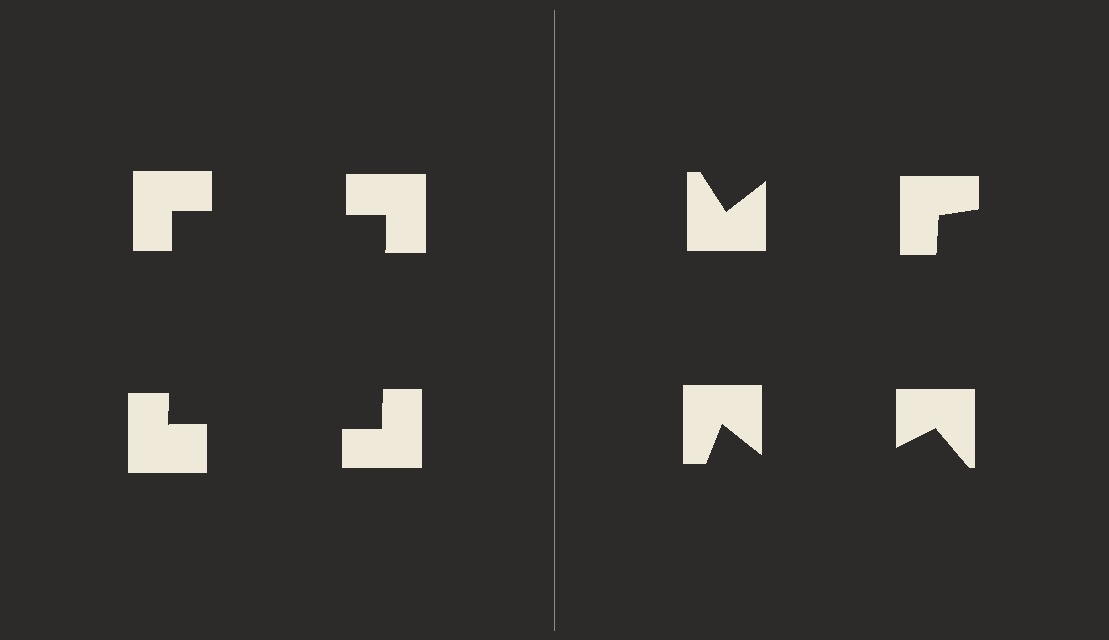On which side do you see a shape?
An illusory square appears on the left side. On the right side the wedge cuts are rotated, so no coherent shape forms.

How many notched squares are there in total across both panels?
8 — 4 on each side.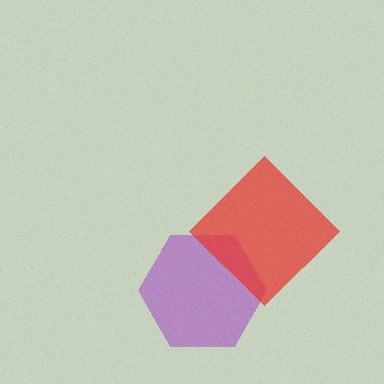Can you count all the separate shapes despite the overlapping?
Yes, there are 2 separate shapes.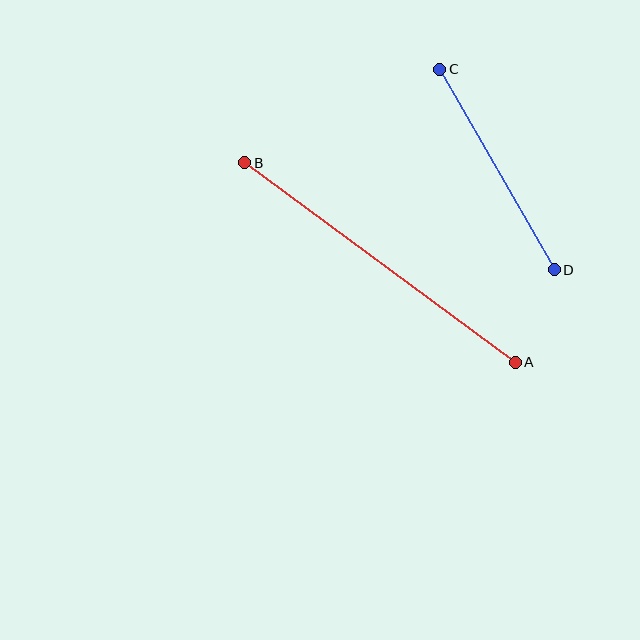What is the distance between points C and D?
The distance is approximately 231 pixels.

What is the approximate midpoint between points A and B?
The midpoint is at approximately (380, 262) pixels.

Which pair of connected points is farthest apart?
Points A and B are farthest apart.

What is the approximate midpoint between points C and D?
The midpoint is at approximately (497, 169) pixels.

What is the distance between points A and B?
The distance is approximately 336 pixels.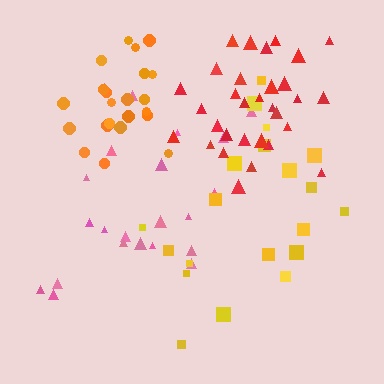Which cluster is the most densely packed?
Red.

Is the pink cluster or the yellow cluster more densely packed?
Pink.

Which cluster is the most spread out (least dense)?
Yellow.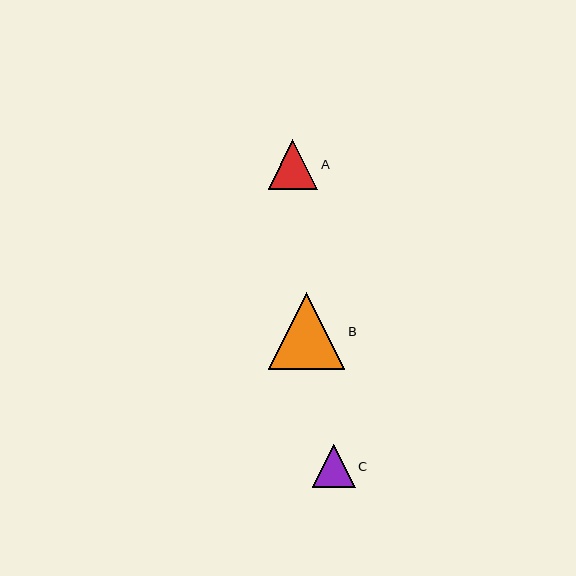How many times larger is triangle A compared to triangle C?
Triangle A is approximately 1.2 times the size of triangle C.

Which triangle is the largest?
Triangle B is the largest with a size of approximately 76 pixels.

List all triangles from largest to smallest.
From largest to smallest: B, A, C.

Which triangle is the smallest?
Triangle C is the smallest with a size of approximately 43 pixels.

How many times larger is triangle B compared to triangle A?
Triangle B is approximately 1.5 times the size of triangle A.